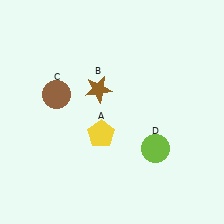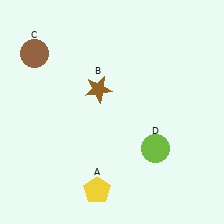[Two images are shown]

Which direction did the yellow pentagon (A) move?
The yellow pentagon (A) moved down.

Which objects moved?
The objects that moved are: the yellow pentagon (A), the brown circle (C).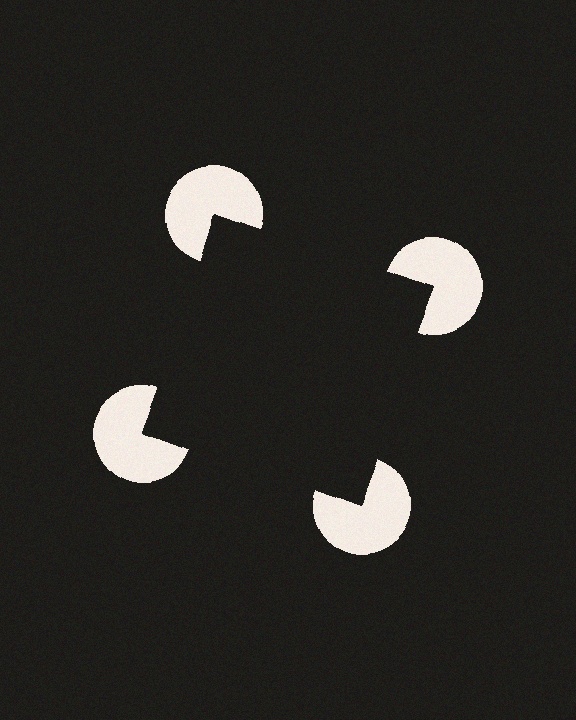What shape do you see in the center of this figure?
An illusory square — its edges are inferred from the aligned wedge cuts in the pac-man discs, not physically drawn.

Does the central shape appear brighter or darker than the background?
It typically appears slightly darker than the background, even though no actual brightness change is drawn.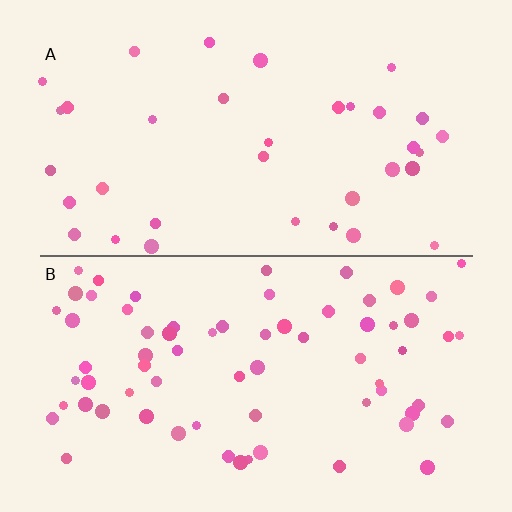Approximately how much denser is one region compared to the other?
Approximately 2.0× — region B over region A.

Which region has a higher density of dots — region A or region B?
B (the bottom).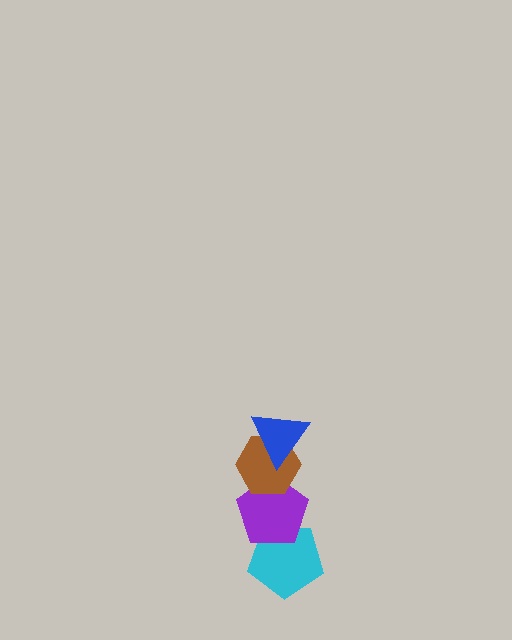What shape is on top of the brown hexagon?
The blue triangle is on top of the brown hexagon.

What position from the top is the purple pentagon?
The purple pentagon is 3rd from the top.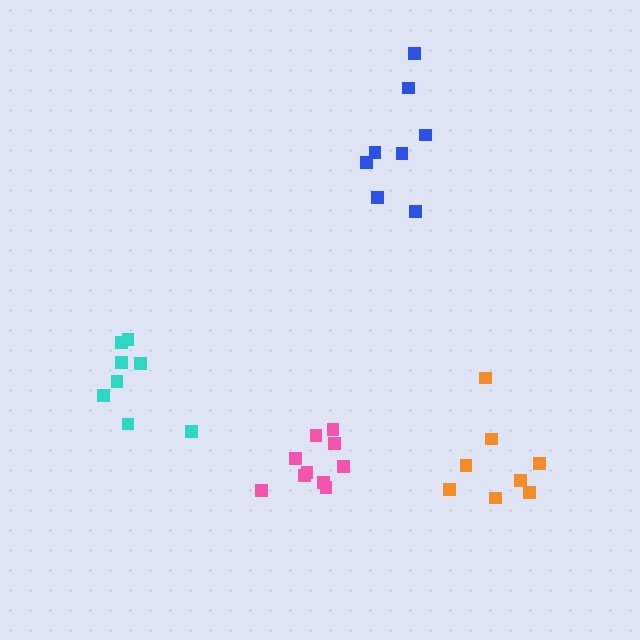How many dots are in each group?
Group 1: 10 dots, Group 2: 8 dots, Group 3: 8 dots, Group 4: 8 dots (34 total).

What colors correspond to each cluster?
The clusters are colored: pink, blue, cyan, orange.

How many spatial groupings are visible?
There are 4 spatial groupings.